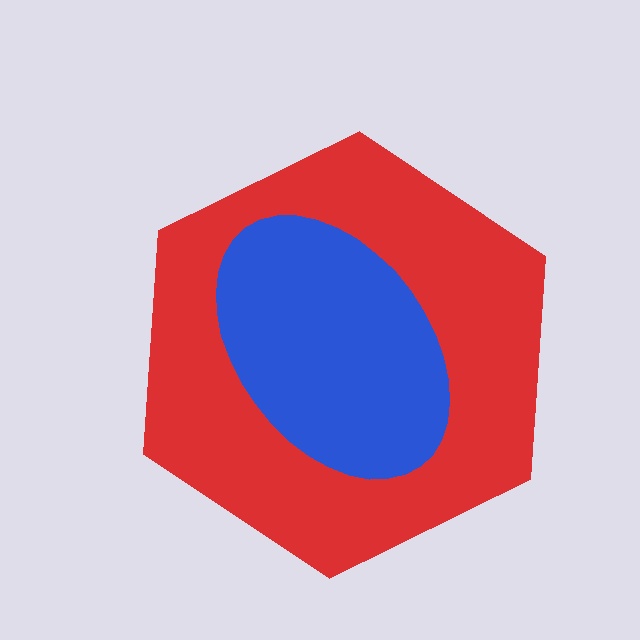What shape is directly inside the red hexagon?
The blue ellipse.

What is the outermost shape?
The red hexagon.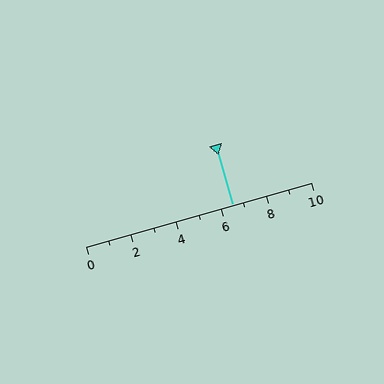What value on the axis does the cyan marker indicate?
The marker indicates approximately 6.5.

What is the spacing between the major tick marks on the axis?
The major ticks are spaced 2 apart.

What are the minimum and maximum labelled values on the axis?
The axis runs from 0 to 10.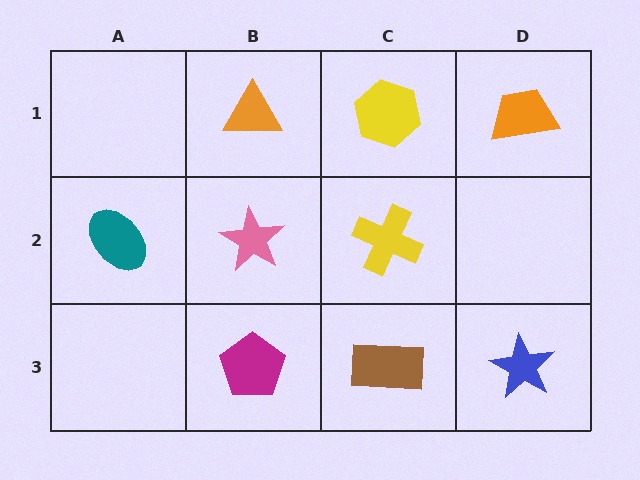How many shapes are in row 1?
3 shapes.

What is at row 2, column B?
A pink star.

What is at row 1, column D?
An orange trapezoid.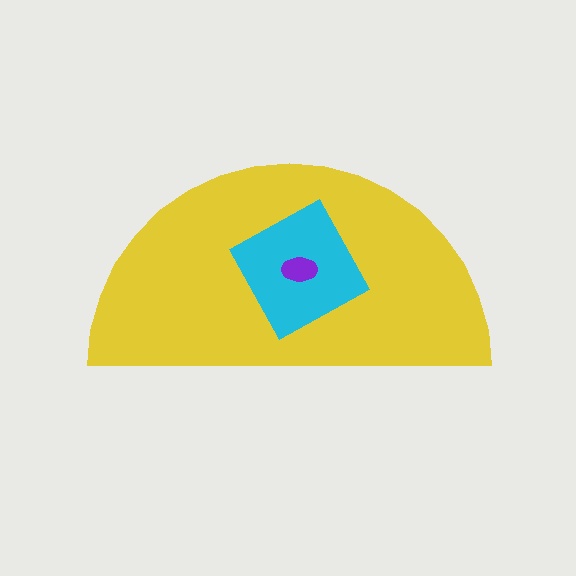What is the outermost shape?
The yellow semicircle.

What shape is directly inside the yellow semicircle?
The cyan diamond.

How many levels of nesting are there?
3.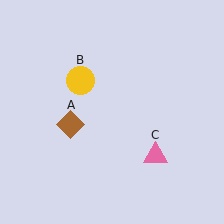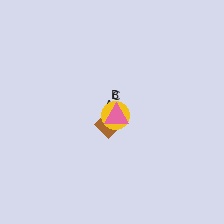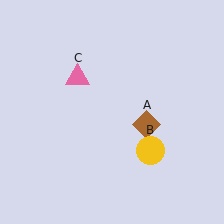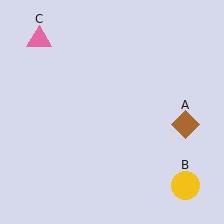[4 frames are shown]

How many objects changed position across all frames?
3 objects changed position: brown diamond (object A), yellow circle (object B), pink triangle (object C).